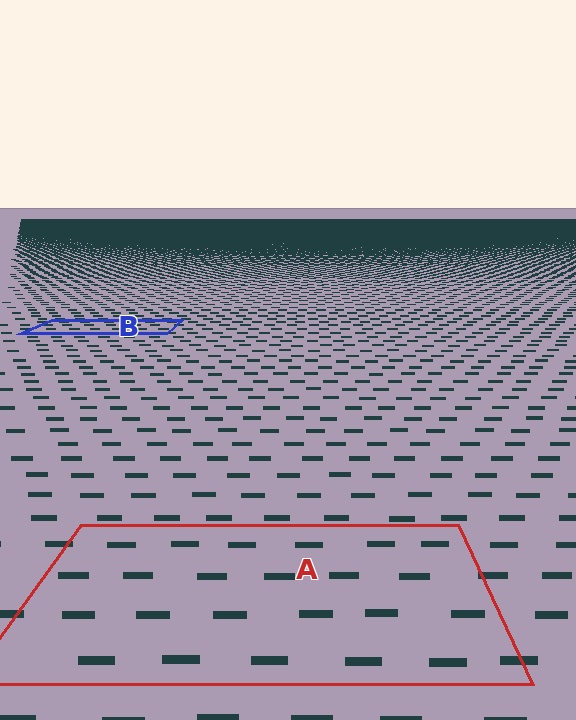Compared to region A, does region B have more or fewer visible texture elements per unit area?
Region B has more texture elements per unit area — they are packed more densely because it is farther away.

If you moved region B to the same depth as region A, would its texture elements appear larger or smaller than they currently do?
They would appear larger. At a closer depth, the same texture elements are projected at a bigger on-screen size.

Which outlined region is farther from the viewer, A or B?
Region B is farther from the viewer — the texture elements inside it appear smaller and more densely packed.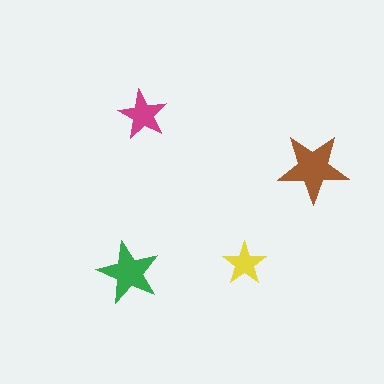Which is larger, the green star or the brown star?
The brown one.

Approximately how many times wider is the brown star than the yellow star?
About 1.5 times wider.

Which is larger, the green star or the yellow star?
The green one.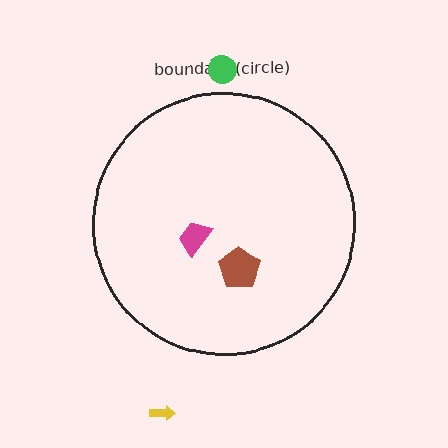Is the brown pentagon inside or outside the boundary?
Inside.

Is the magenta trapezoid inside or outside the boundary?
Inside.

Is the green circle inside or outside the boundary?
Outside.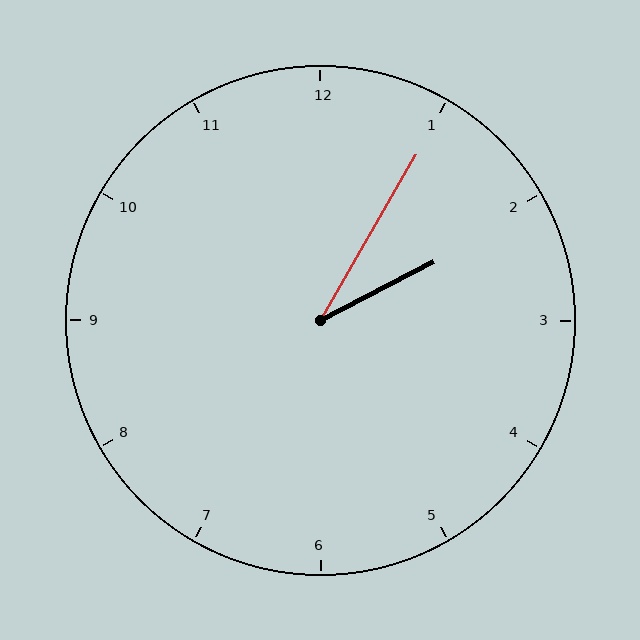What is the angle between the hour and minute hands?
Approximately 32 degrees.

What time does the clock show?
2:05.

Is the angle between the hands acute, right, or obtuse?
It is acute.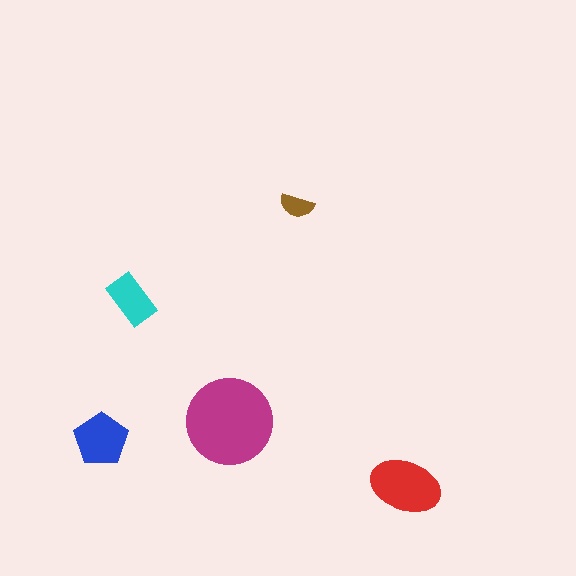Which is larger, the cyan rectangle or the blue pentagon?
The blue pentagon.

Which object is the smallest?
The brown semicircle.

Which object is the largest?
The magenta circle.